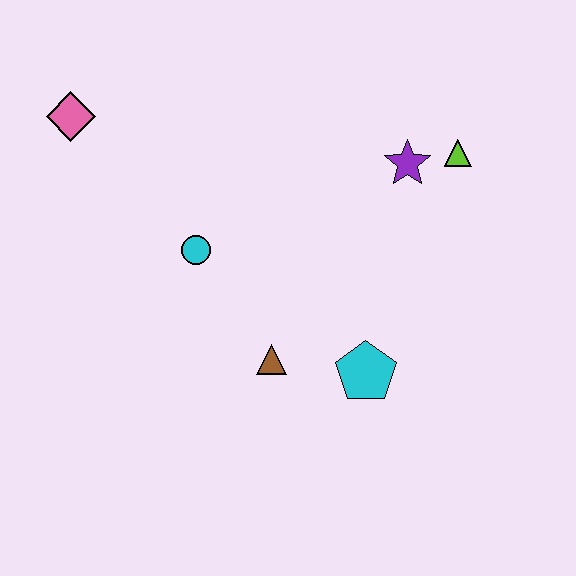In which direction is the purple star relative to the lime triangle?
The purple star is to the left of the lime triangle.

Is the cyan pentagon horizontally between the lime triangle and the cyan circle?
Yes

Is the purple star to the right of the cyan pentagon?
Yes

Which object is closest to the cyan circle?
The brown triangle is closest to the cyan circle.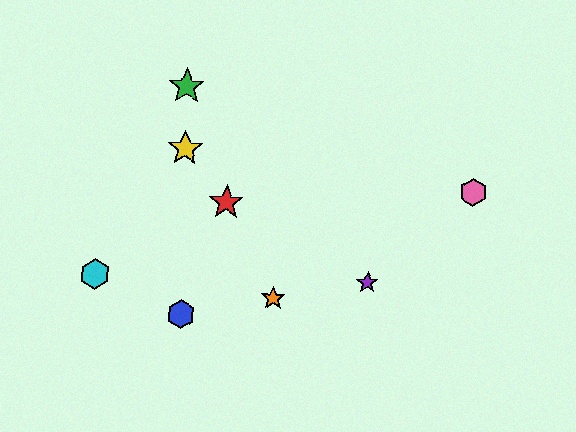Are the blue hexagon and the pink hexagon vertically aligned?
No, the blue hexagon is at x≈181 and the pink hexagon is at x≈473.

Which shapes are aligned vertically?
The blue hexagon, the green star, the yellow star are aligned vertically.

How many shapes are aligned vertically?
3 shapes (the blue hexagon, the green star, the yellow star) are aligned vertically.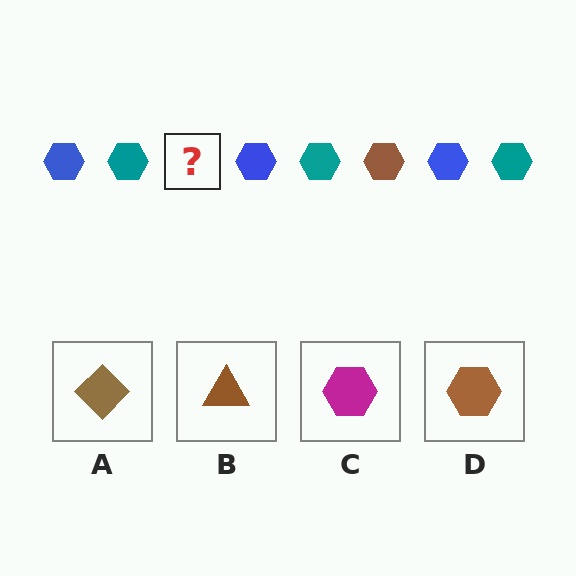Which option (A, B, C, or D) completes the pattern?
D.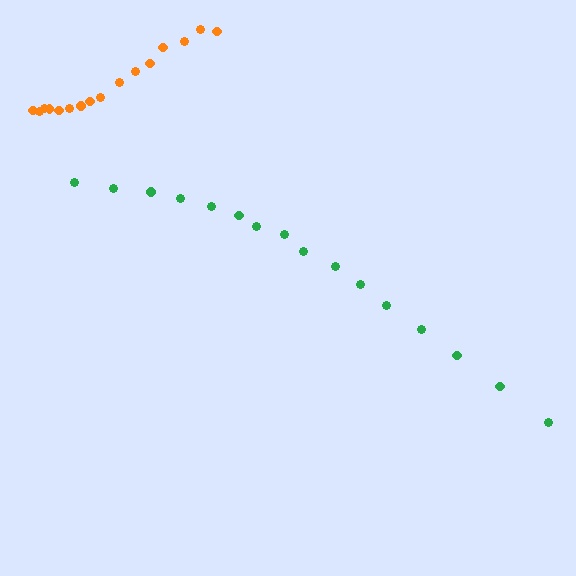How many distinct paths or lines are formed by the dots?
There are 2 distinct paths.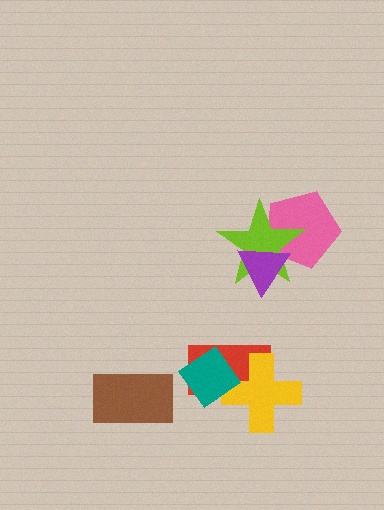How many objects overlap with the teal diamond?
2 objects overlap with the teal diamond.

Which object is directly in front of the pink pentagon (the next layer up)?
The lime star is directly in front of the pink pentagon.